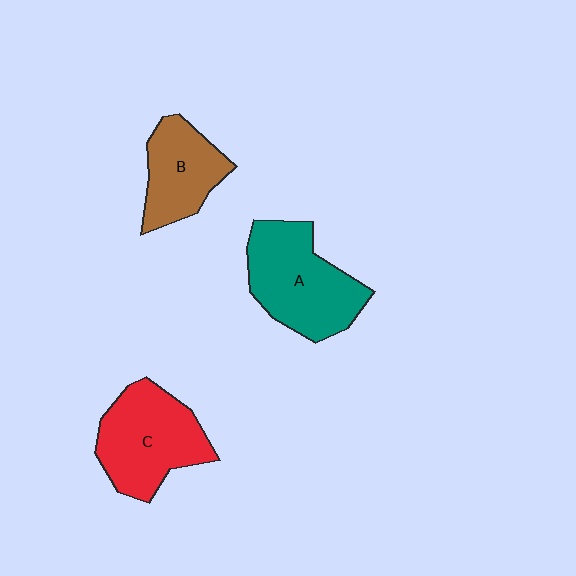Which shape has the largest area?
Shape A (teal).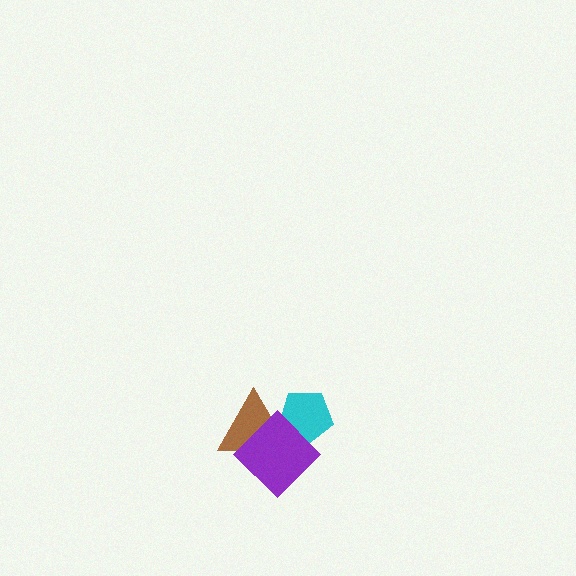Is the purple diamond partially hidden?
No, no other shape covers it.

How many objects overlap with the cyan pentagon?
2 objects overlap with the cyan pentagon.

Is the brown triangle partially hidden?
Yes, it is partially covered by another shape.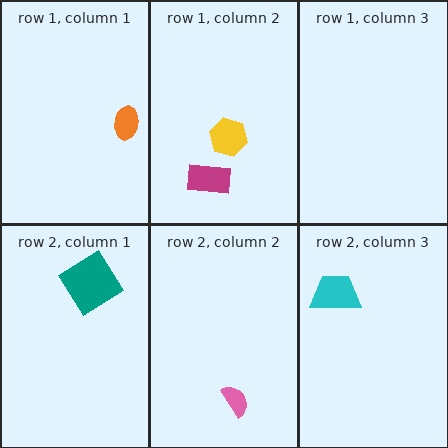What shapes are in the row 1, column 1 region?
The orange ellipse.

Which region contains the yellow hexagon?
The row 1, column 2 region.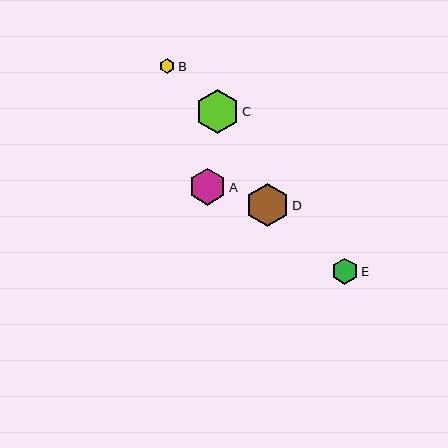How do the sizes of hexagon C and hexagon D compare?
Hexagon C and hexagon D are approximately the same size.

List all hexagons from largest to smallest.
From largest to smallest: C, D, A, E, B.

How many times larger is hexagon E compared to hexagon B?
Hexagon E is approximately 1.7 times the size of hexagon B.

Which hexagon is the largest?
Hexagon C is the largest with a size of approximately 44 pixels.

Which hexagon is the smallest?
Hexagon B is the smallest with a size of approximately 15 pixels.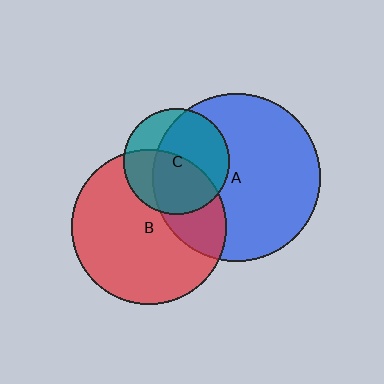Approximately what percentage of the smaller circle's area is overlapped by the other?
Approximately 30%.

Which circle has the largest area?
Circle A (blue).